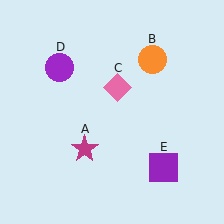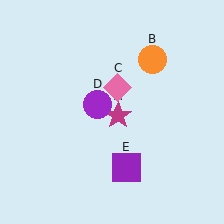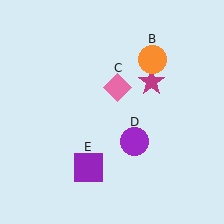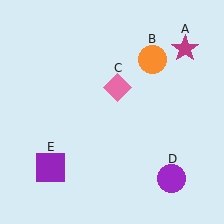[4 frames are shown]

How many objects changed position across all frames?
3 objects changed position: magenta star (object A), purple circle (object D), purple square (object E).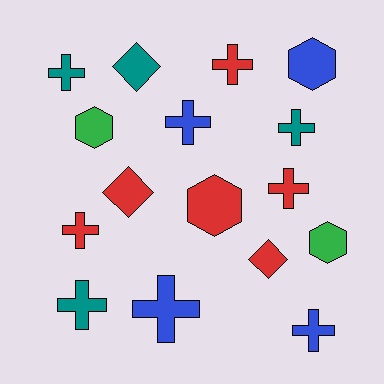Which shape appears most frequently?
Cross, with 9 objects.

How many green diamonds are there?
There are no green diamonds.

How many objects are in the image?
There are 16 objects.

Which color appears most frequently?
Red, with 6 objects.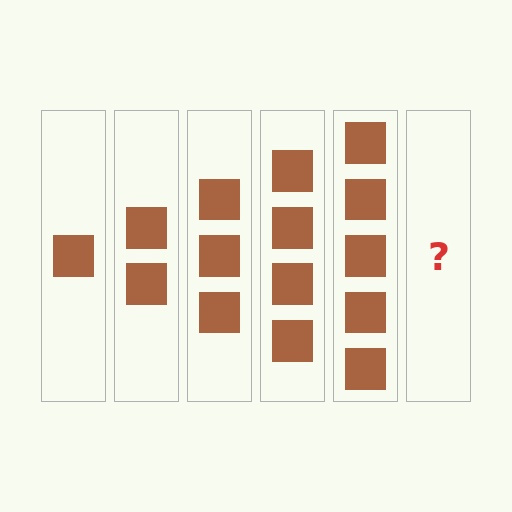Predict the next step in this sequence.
The next step is 6 squares.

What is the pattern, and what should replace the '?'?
The pattern is that each step adds one more square. The '?' should be 6 squares.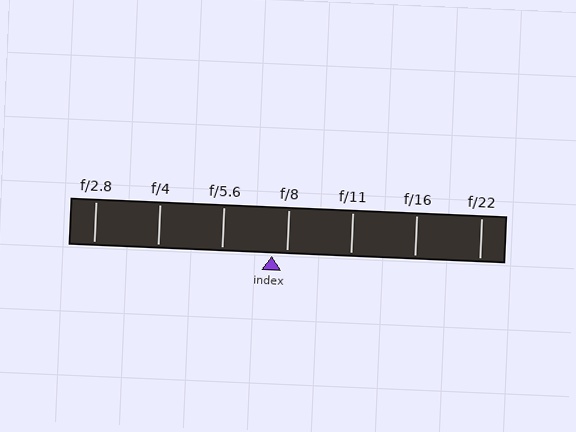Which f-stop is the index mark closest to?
The index mark is closest to f/8.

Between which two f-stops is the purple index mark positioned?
The index mark is between f/5.6 and f/8.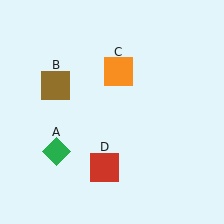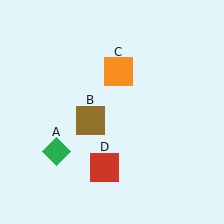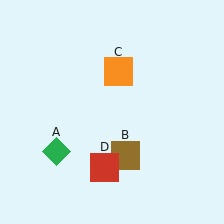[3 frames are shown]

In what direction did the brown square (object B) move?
The brown square (object B) moved down and to the right.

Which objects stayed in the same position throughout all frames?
Green diamond (object A) and orange square (object C) and red square (object D) remained stationary.